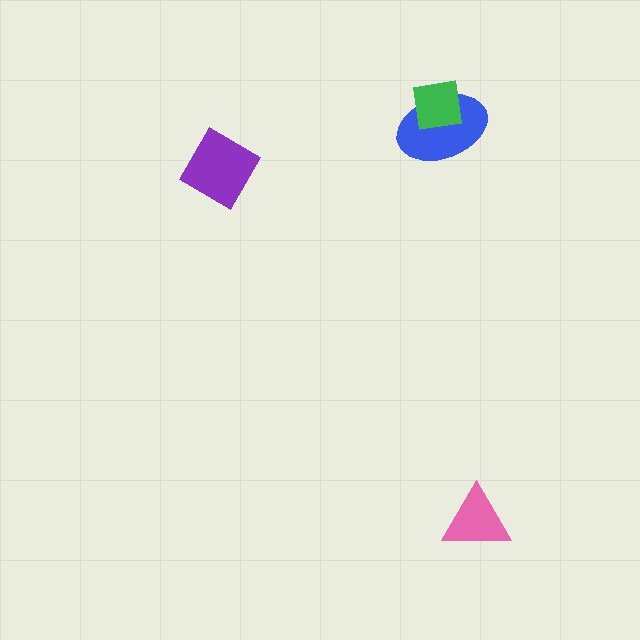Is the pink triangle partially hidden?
No, no other shape covers it.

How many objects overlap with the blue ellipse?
1 object overlaps with the blue ellipse.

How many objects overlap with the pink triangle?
0 objects overlap with the pink triangle.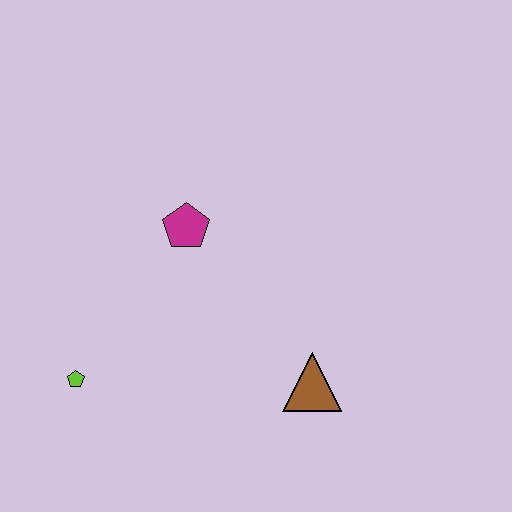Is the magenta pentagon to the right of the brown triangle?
No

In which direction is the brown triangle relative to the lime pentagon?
The brown triangle is to the right of the lime pentagon.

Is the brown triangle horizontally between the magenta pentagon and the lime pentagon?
No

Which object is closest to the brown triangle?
The magenta pentagon is closest to the brown triangle.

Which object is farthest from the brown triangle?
The lime pentagon is farthest from the brown triangle.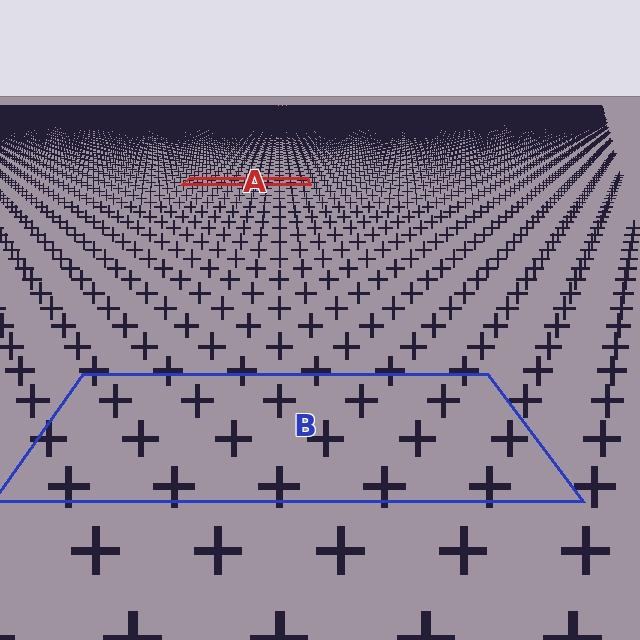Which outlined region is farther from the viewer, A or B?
Region A is farther from the viewer — the texture elements inside it appear smaller and more densely packed.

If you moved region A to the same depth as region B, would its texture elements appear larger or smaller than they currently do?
They would appear larger. At a closer depth, the same texture elements are projected at a bigger on-screen size.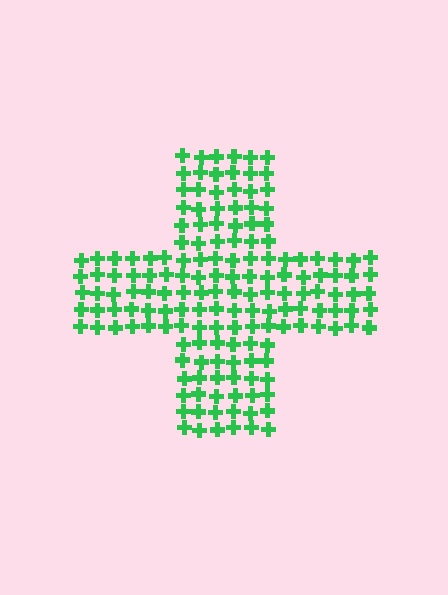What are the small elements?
The small elements are crosses.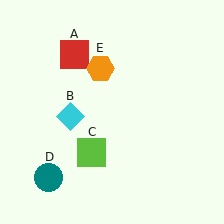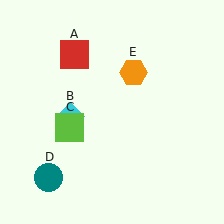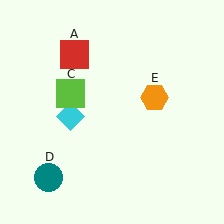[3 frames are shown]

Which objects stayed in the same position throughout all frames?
Red square (object A) and cyan diamond (object B) and teal circle (object D) remained stationary.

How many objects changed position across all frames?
2 objects changed position: lime square (object C), orange hexagon (object E).